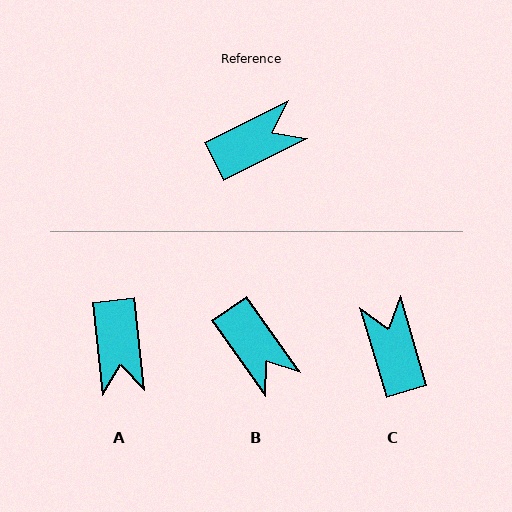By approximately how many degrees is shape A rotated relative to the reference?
Approximately 111 degrees clockwise.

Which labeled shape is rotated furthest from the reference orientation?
A, about 111 degrees away.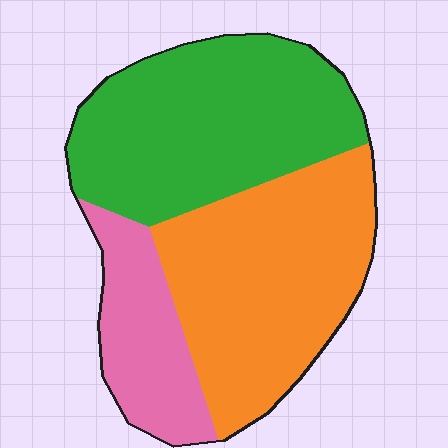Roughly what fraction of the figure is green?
Green covers about 40% of the figure.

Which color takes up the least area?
Pink, at roughly 20%.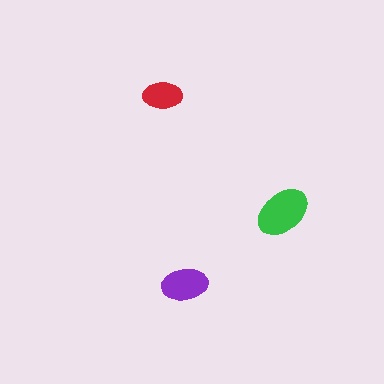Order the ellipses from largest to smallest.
the green one, the purple one, the red one.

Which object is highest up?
The red ellipse is topmost.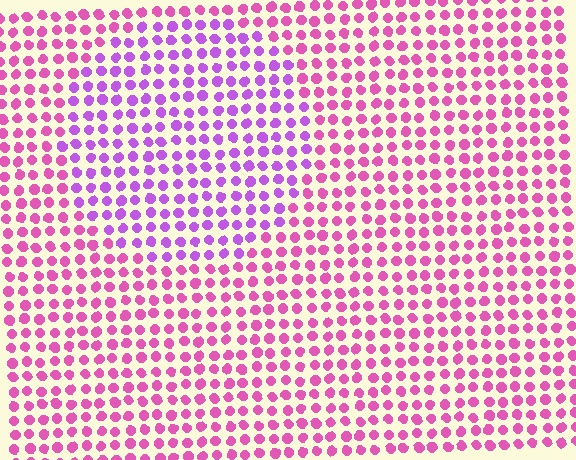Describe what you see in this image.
The image is filled with small pink elements in a uniform arrangement. A circle-shaped region is visible where the elements are tinted to a slightly different hue, forming a subtle color boundary.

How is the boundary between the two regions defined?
The boundary is defined purely by a slight shift in hue (about 34 degrees). Spacing, size, and orientation are identical on both sides.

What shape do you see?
I see a circle.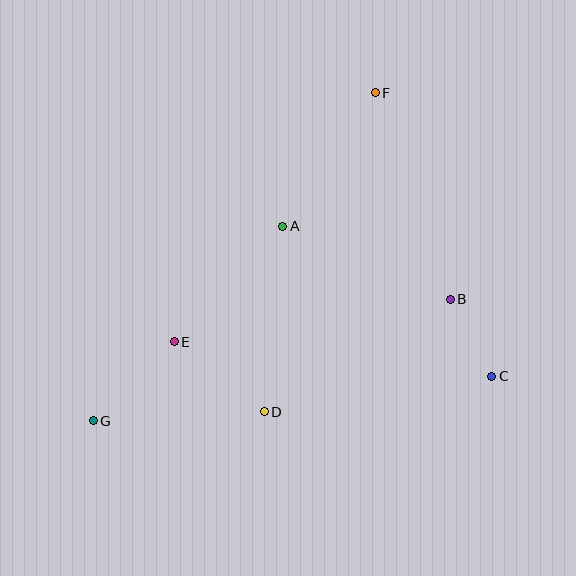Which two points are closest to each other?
Points B and C are closest to each other.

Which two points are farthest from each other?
Points F and G are farthest from each other.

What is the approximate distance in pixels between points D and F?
The distance between D and F is approximately 338 pixels.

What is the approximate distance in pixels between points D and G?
The distance between D and G is approximately 171 pixels.